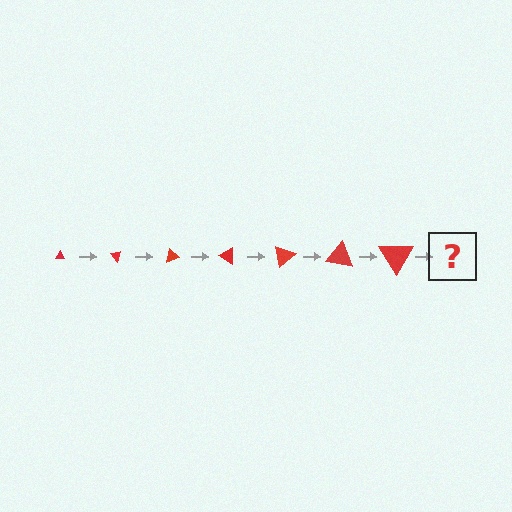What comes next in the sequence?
The next element should be a triangle, larger than the previous one and rotated 350 degrees from the start.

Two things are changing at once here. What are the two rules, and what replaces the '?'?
The two rules are that the triangle grows larger each step and it rotates 50 degrees each step. The '?' should be a triangle, larger than the previous one and rotated 350 degrees from the start.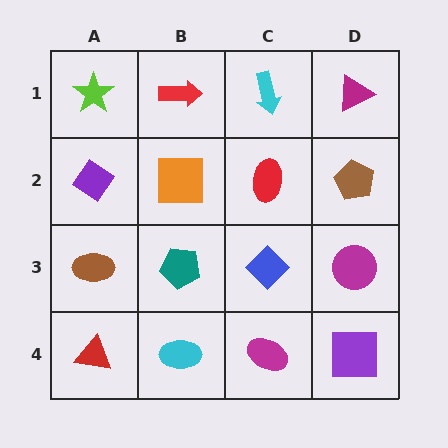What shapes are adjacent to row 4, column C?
A blue diamond (row 3, column C), a cyan ellipse (row 4, column B), a purple square (row 4, column D).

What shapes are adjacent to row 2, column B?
A red arrow (row 1, column B), a teal pentagon (row 3, column B), a purple diamond (row 2, column A), a red ellipse (row 2, column C).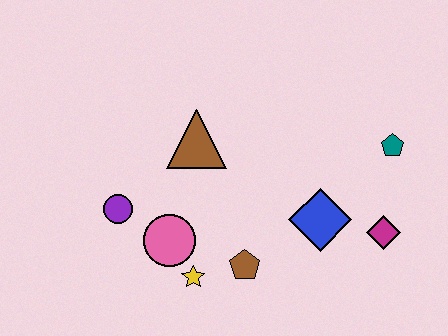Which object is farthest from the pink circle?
The teal pentagon is farthest from the pink circle.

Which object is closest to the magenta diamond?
The blue diamond is closest to the magenta diamond.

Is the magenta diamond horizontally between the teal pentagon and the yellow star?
Yes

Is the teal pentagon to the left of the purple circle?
No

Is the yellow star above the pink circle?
No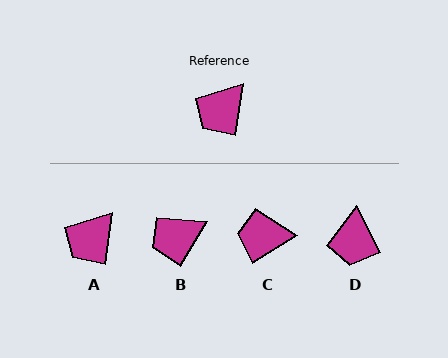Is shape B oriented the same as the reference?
No, it is off by about 23 degrees.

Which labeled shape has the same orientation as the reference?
A.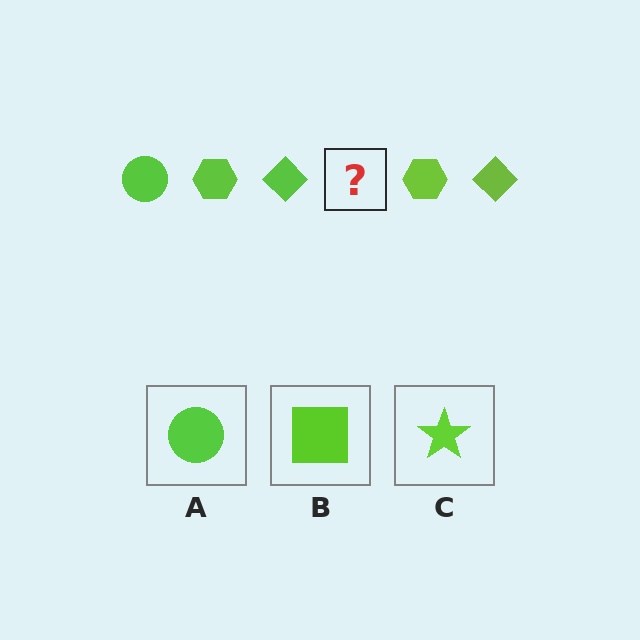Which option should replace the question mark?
Option A.